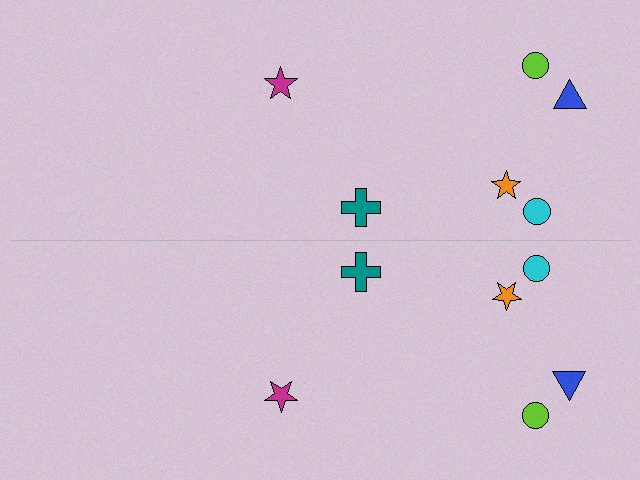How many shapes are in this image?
There are 12 shapes in this image.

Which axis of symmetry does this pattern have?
The pattern has a horizontal axis of symmetry running through the center of the image.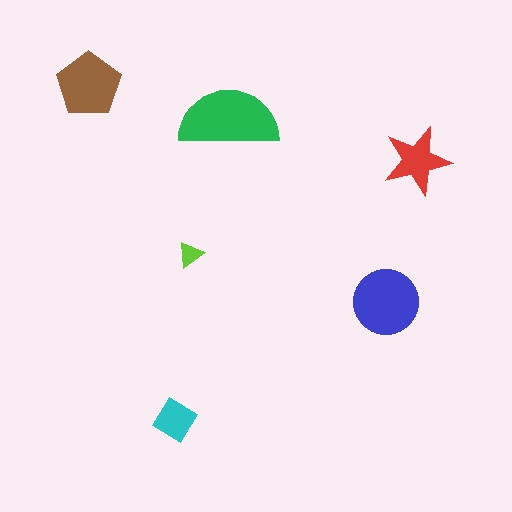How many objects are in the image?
There are 6 objects in the image.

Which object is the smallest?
The lime triangle.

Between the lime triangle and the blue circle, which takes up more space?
The blue circle.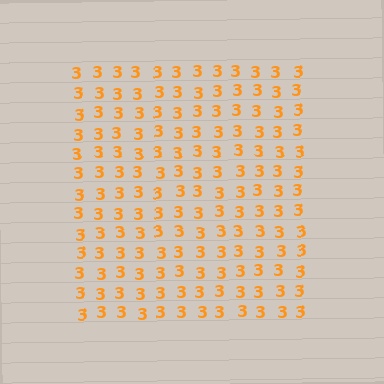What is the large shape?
The large shape is a square.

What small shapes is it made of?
It is made of small digit 3's.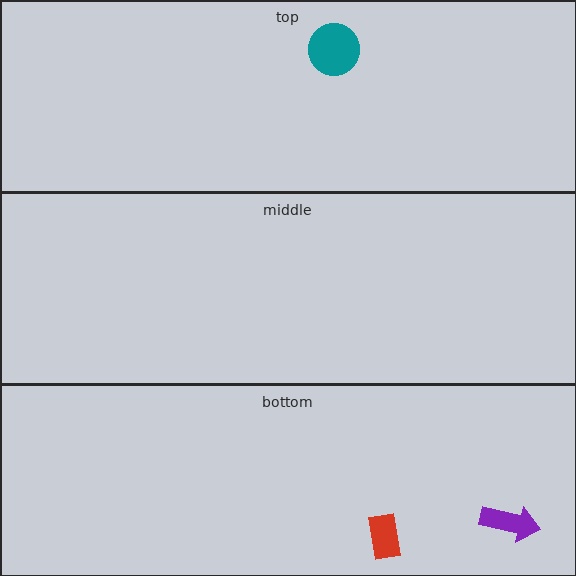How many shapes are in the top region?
1.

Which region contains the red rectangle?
The bottom region.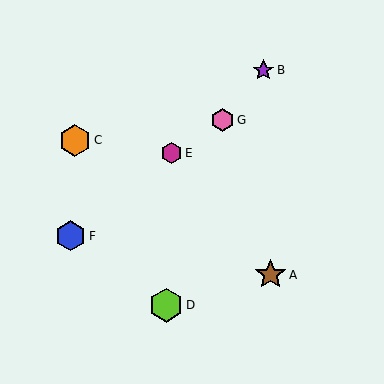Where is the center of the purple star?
The center of the purple star is at (263, 70).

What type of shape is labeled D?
Shape D is a lime hexagon.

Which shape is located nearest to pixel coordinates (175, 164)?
The magenta hexagon (labeled E) at (172, 153) is nearest to that location.